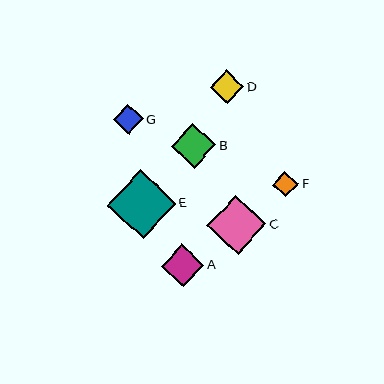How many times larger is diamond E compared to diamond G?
Diamond E is approximately 2.3 times the size of diamond G.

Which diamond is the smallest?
Diamond F is the smallest with a size of approximately 26 pixels.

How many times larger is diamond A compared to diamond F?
Diamond A is approximately 1.7 times the size of diamond F.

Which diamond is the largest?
Diamond E is the largest with a size of approximately 69 pixels.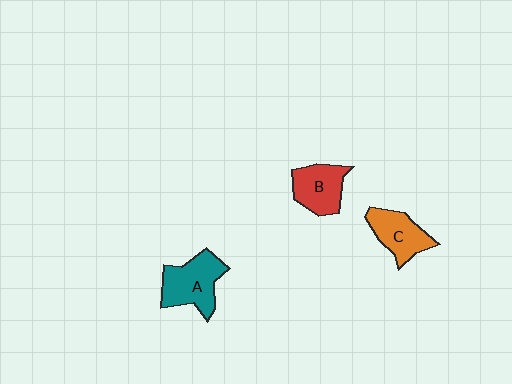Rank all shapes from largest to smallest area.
From largest to smallest: A (teal), C (orange), B (red).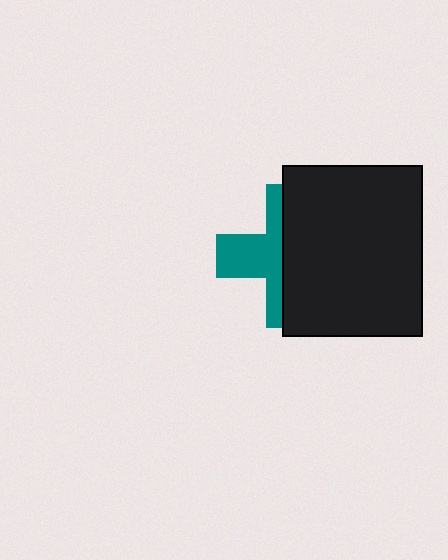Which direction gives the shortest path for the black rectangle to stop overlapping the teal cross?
Moving right gives the shortest separation.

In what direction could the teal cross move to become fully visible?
The teal cross could move left. That would shift it out from behind the black rectangle entirely.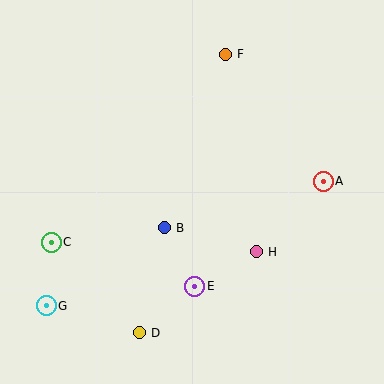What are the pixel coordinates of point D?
Point D is at (139, 333).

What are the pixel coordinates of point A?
Point A is at (323, 181).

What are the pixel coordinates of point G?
Point G is at (46, 306).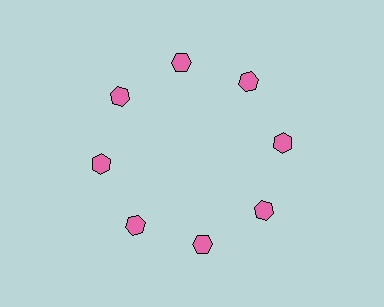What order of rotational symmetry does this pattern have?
This pattern has 8-fold rotational symmetry.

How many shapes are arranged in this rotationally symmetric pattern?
There are 8 shapes, arranged in 8 groups of 1.